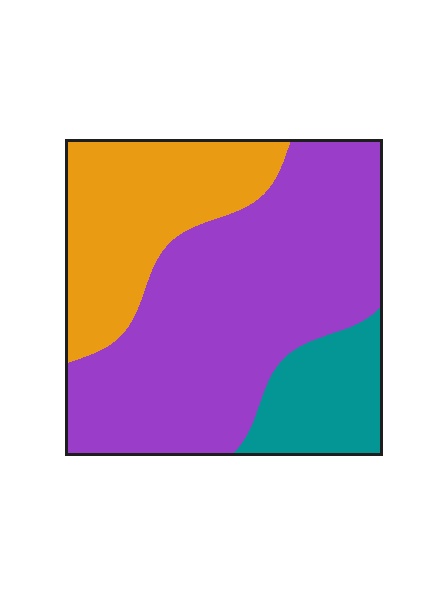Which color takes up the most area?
Purple, at roughly 60%.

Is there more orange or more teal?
Orange.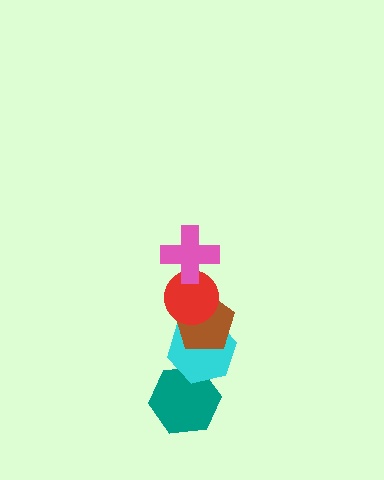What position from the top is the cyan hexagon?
The cyan hexagon is 4th from the top.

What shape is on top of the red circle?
The pink cross is on top of the red circle.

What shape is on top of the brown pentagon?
The red circle is on top of the brown pentagon.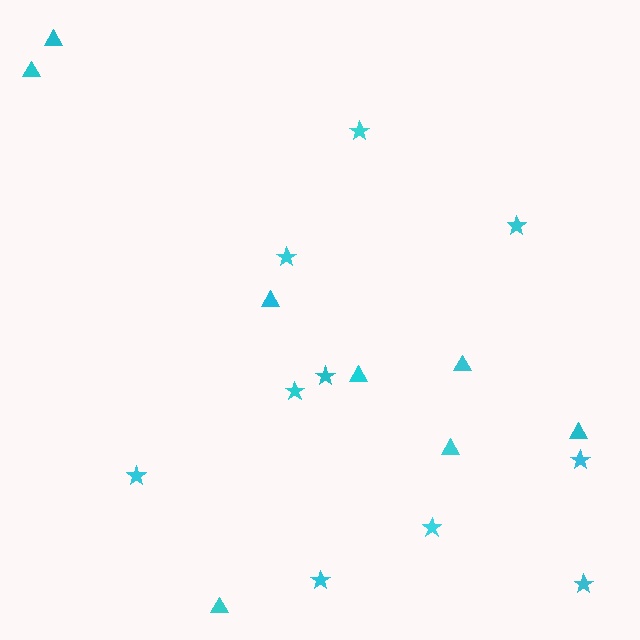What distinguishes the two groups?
There are 2 groups: one group of stars (10) and one group of triangles (8).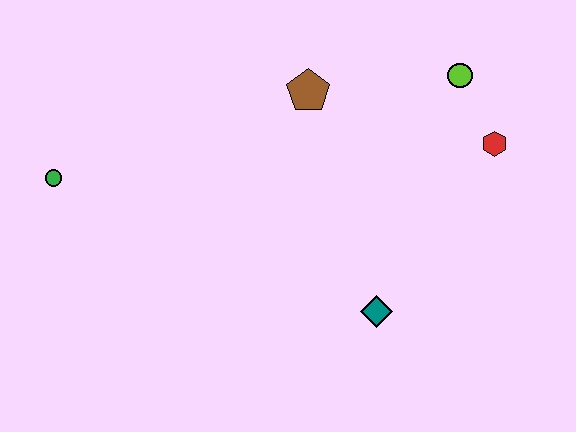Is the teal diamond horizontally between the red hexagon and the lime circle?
No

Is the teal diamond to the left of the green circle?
No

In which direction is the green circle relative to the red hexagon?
The green circle is to the left of the red hexagon.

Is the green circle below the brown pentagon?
Yes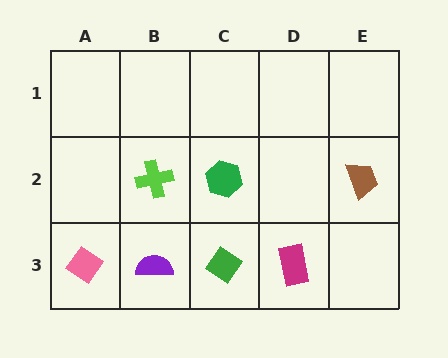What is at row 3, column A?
A pink diamond.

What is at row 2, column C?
A green hexagon.